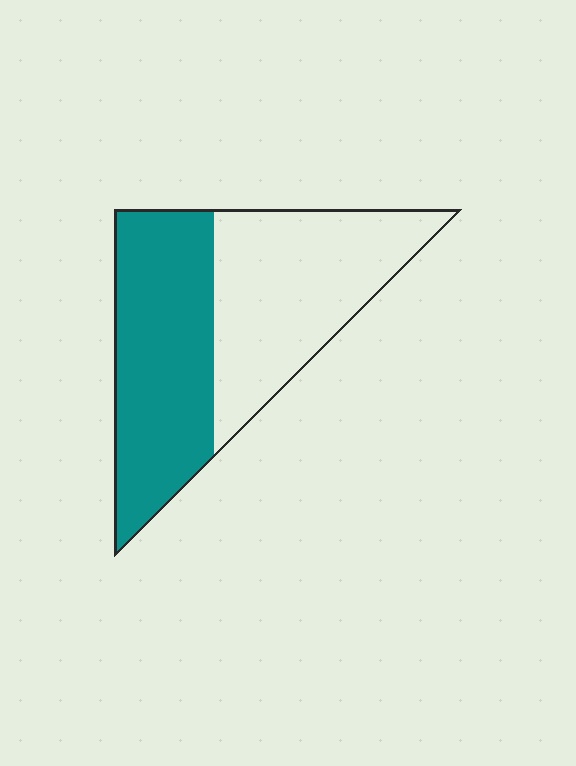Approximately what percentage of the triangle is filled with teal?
Approximately 50%.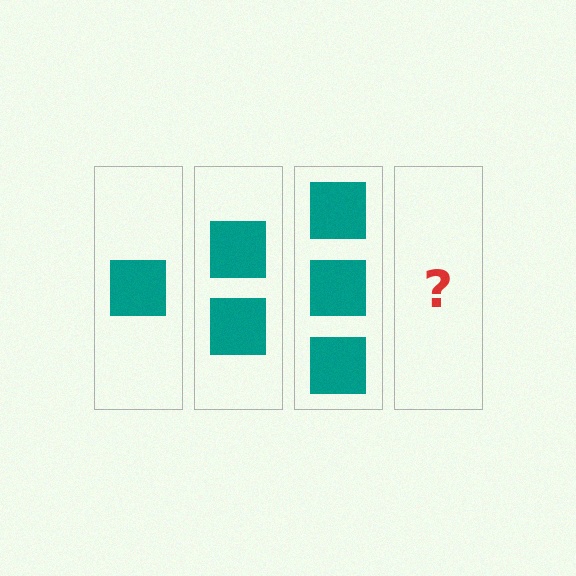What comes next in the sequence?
The next element should be 4 squares.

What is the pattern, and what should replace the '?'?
The pattern is that each step adds one more square. The '?' should be 4 squares.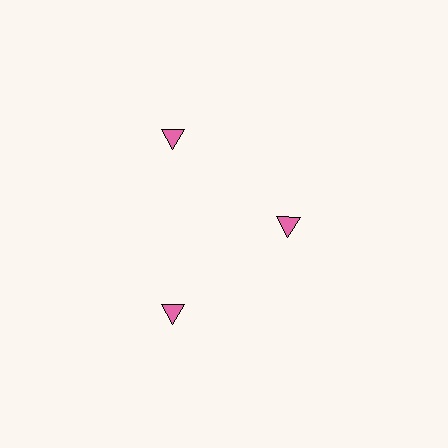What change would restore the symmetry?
The symmetry would be restored by moving it outward, back onto the ring so that all 3 triangles sit at equal angles and equal distance from the center.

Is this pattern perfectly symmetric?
No. The 3 pink triangles are arranged in a ring, but one element near the 3 o'clock position is pulled inward toward the center, breaking the 3-fold rotational symmetry.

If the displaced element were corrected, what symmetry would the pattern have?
It would have 3-fold rotational symmetry — the pattern would map onto itself every 120 degrees.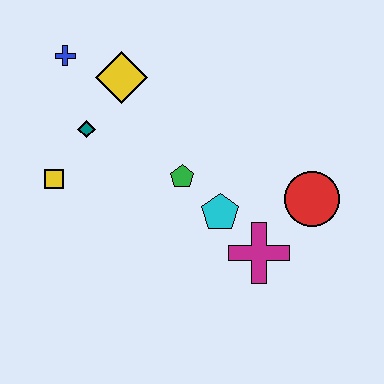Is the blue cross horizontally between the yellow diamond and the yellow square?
Yes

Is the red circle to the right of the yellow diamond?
Yes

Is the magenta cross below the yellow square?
Yes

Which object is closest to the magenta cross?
The cyan pentagon is closest to the magenta cross.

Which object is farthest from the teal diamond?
The red circle is farthest from the teal diamond.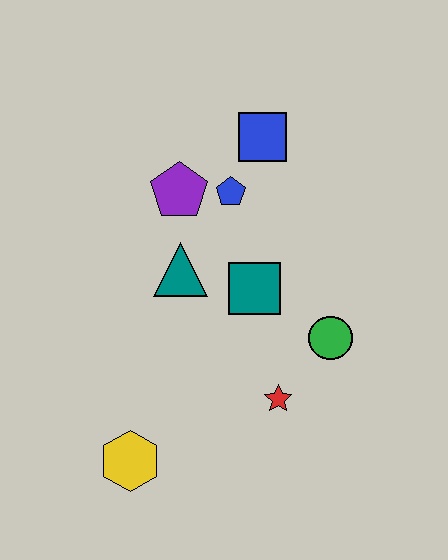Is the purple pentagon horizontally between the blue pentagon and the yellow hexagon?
Yes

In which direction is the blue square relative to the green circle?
The blue square is above the green circle.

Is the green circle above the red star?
Yes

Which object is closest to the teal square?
The teal triangle is closest to the teal square.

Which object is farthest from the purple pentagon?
The yellow hexagon is farthest from the purple pentagon.